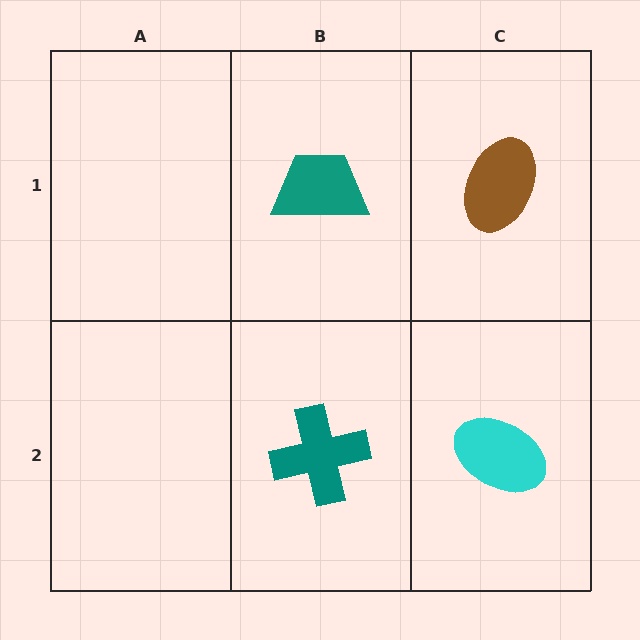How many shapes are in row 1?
2 shapes.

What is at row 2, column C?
A cyan ellipse.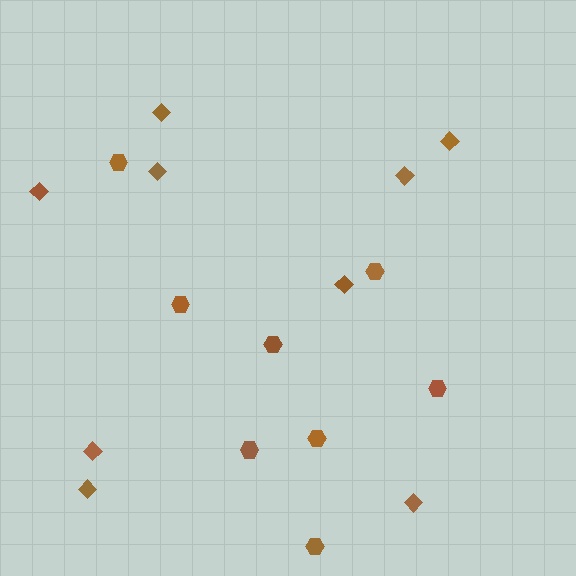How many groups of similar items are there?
There are 2 groups: one group of hexagons (8) and one group of diamonds (9).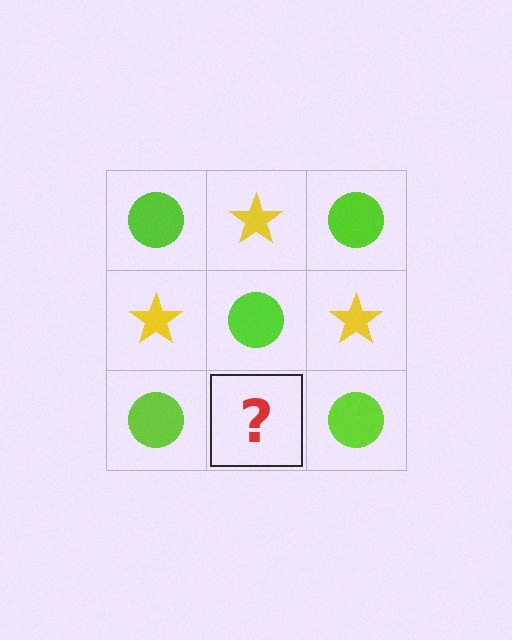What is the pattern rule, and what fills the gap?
The rule is that it alternates lime circle and yellow star in a checkerboard pattern. The gap should be filled with a yellow star.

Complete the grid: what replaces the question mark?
The question mark should be replaced with a yellow star.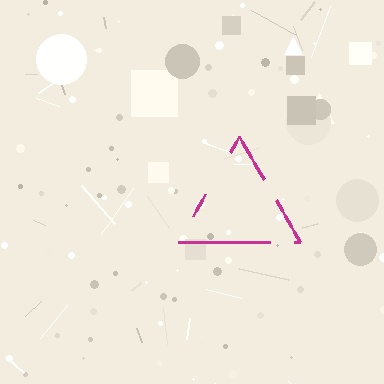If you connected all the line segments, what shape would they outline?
They would outline a triangle.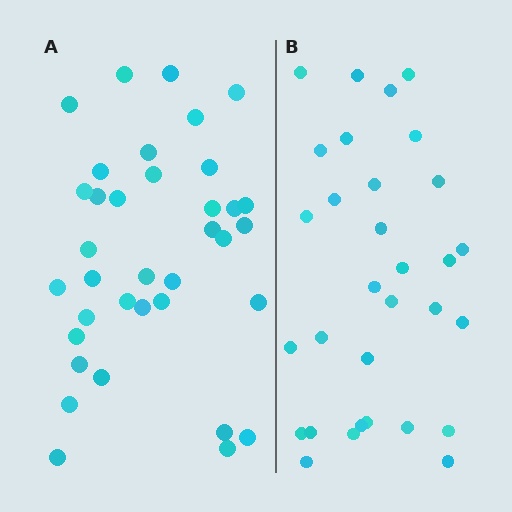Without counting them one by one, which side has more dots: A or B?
Region A (the left region) has more dots.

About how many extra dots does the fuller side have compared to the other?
Region A has about 5 more dots than region B.